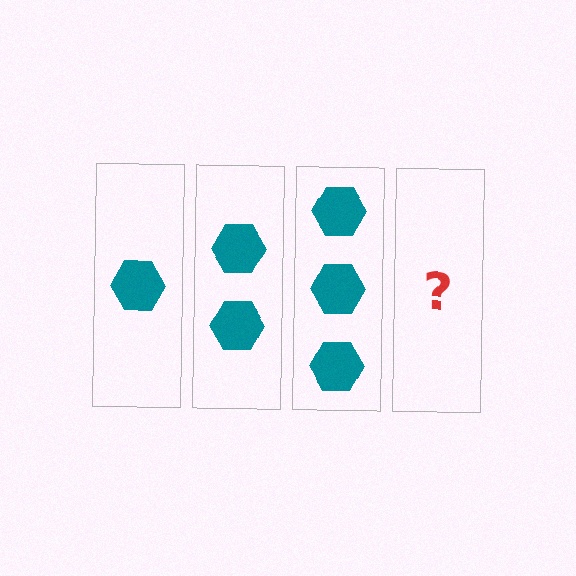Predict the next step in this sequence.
The next step is 4 hexagons.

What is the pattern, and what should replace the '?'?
The pattern is that each step adds one more hexagon. The '?' should be 4 hexagons.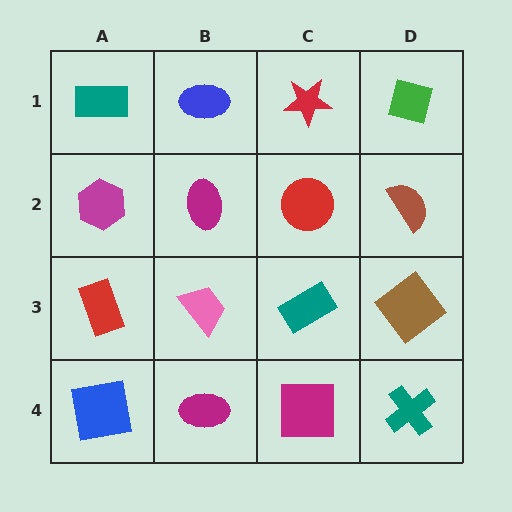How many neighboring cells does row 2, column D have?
3.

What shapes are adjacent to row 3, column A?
A magenta hexagon (row 2, column A), a blue square (row 4, column A), a pink trapezoid (row 3, column B).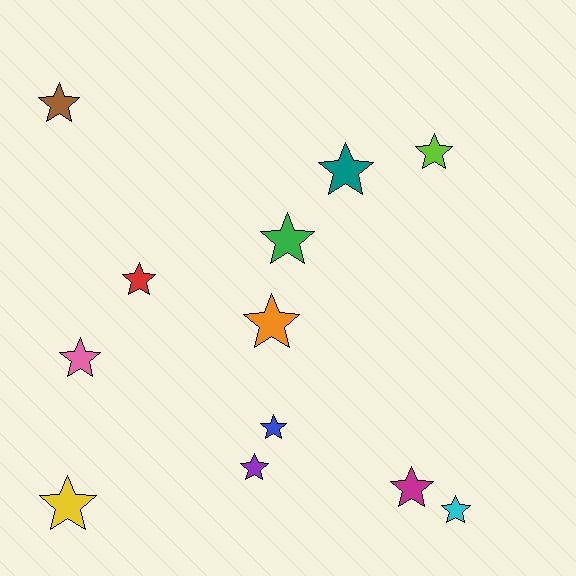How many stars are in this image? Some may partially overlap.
There are 12 stars.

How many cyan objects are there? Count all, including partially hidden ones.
There is 1 cyan object.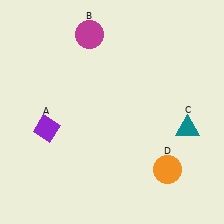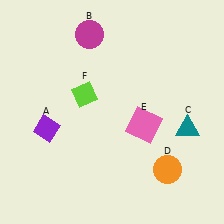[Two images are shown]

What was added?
A pink square (E), a lime diamond (F) were added in Image 2.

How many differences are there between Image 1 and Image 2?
There are 2 differences between the two images.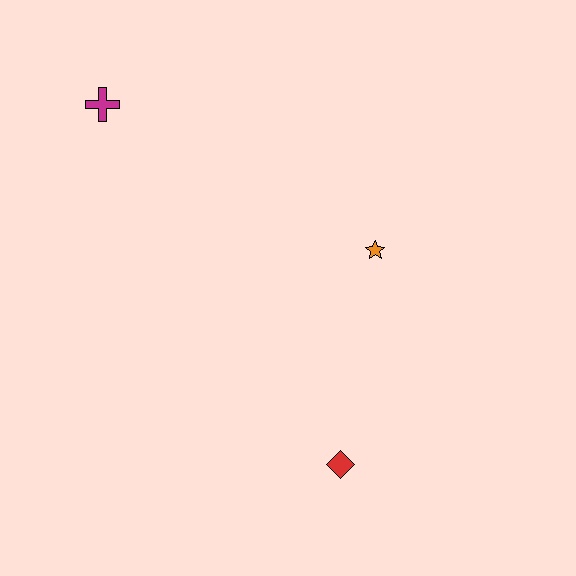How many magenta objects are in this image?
There is 1 magenta object.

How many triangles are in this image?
There are no triangles.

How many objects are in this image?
There are 3 objects.